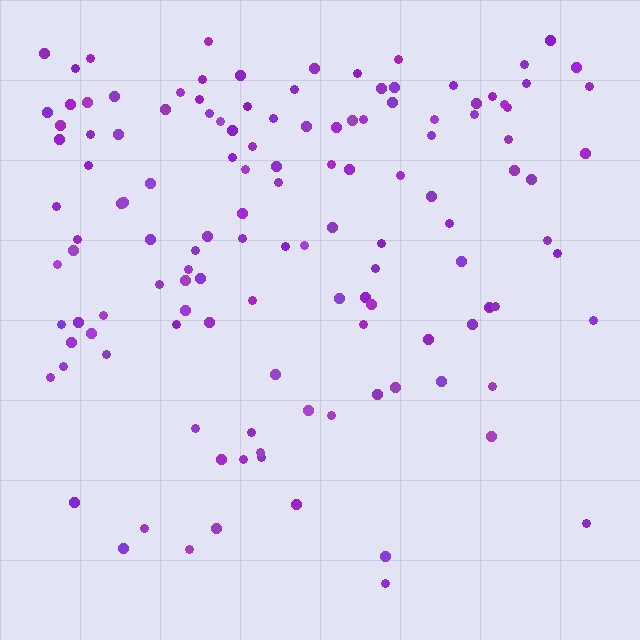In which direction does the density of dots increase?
From bottom to top, with the top side densest.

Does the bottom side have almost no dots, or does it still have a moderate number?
Still a moderate number, just noticeably fewer than the top.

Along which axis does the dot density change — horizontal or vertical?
Vertical.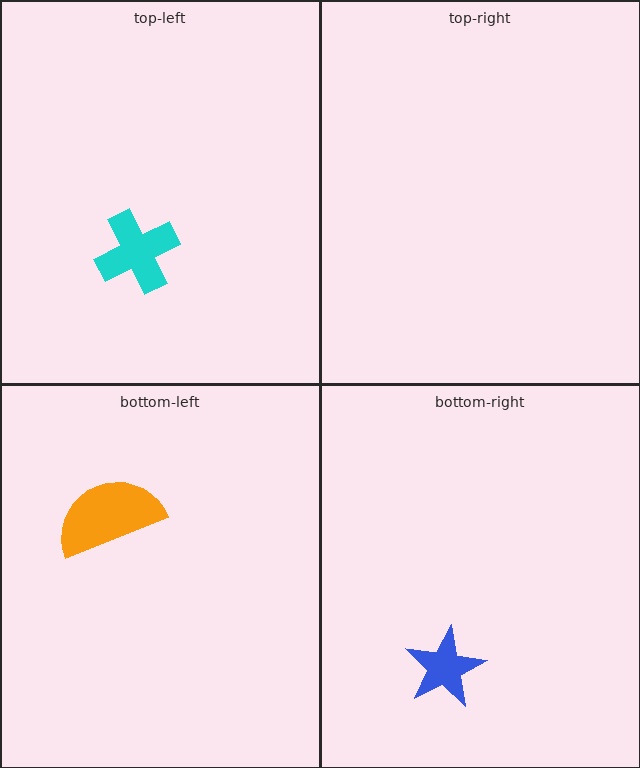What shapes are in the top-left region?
The cyan cross.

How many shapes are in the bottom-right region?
1.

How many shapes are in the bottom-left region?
1.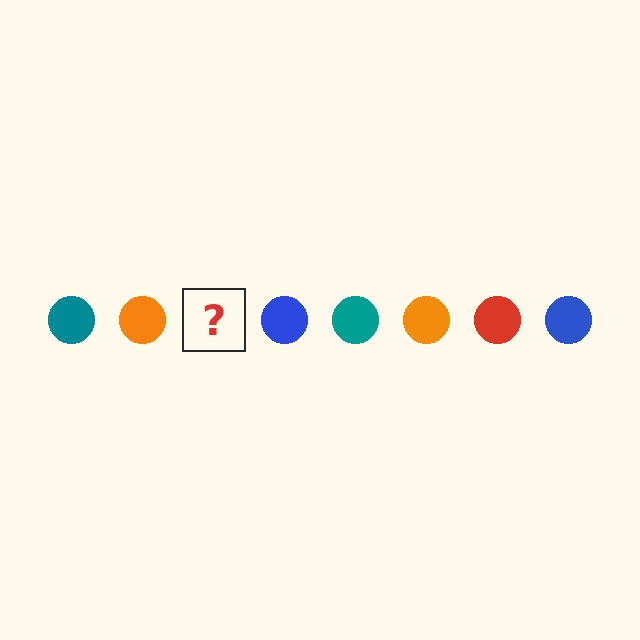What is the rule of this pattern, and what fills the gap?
The rule is that the pattern cycles through teal, orange, red, blue circles. The gap should be filled with a red circle.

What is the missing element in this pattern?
The missing element is a red circle.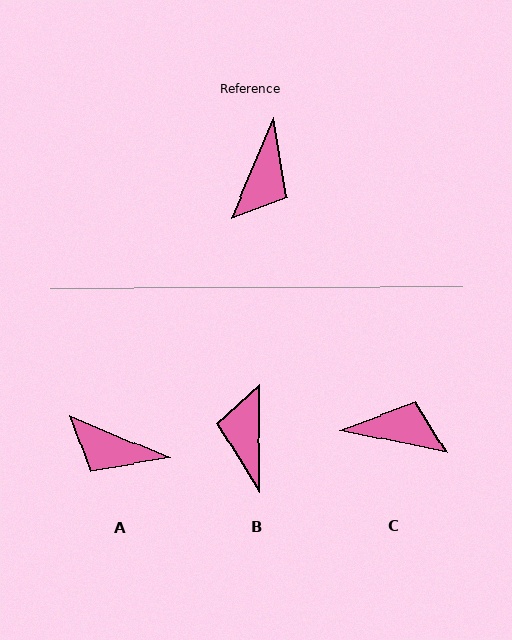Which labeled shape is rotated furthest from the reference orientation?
B, about 158 degrees away.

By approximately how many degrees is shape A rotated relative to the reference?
Approximately 90 degrees clockwise.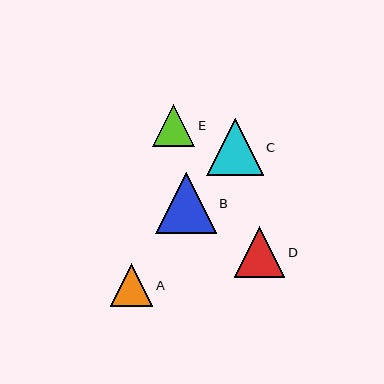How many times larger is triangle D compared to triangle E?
Triangle D is approximately 1.2 times the size of triangle E.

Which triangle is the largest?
Triangle B is the largest with a size of approximately 60 pixels.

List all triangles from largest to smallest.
From largest to smallest: B, C, D, A, E.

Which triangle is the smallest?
Triangle E is the smallest with a size of approximately 42 pixels.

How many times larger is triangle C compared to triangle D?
Triangle C is approximately 1.1 times the size of triangle D.